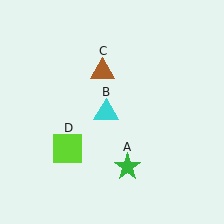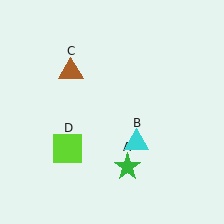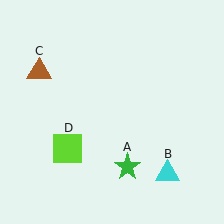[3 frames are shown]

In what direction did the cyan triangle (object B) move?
The cyan triangle (object B) moved down and to the right.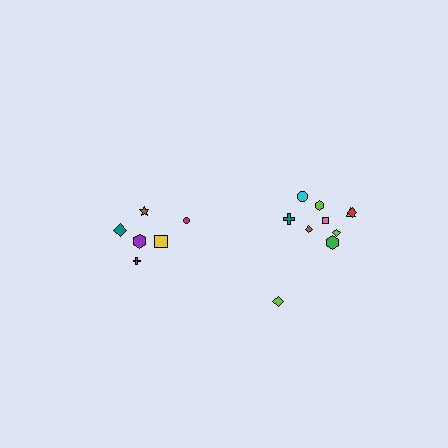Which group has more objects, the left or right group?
The right group.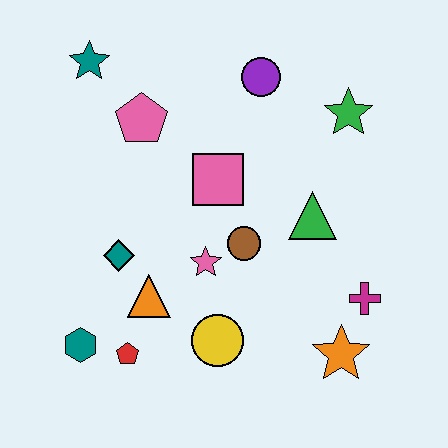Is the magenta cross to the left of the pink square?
No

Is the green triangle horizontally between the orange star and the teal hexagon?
Yes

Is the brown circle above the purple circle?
No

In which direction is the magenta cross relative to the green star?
The magenta cross is below the green star.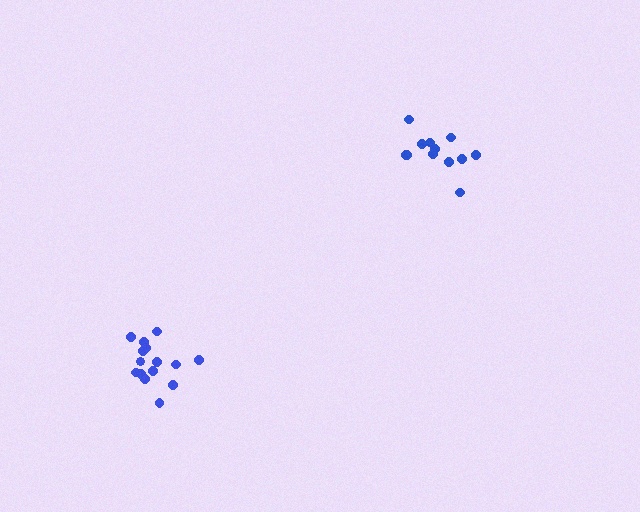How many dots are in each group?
Group 1: 15 dots, Group 2: 12 dots (27 total).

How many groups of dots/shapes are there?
There are 2 groups.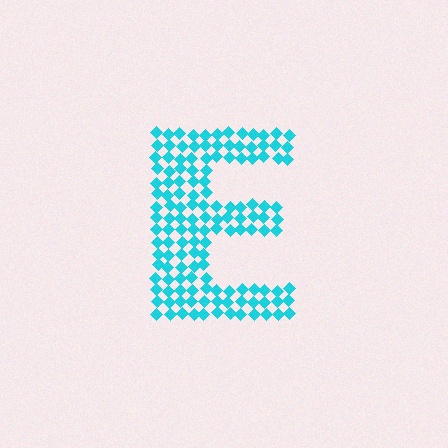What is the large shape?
The large shape is the letter E.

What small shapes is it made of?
It is made of small diamonds.